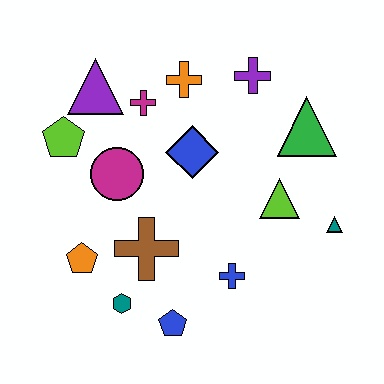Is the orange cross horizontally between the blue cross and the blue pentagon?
Yes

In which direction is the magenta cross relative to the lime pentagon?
The magenta cross is to the right of the lime pentagon.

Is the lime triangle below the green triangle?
Yes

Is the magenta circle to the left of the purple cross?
Yes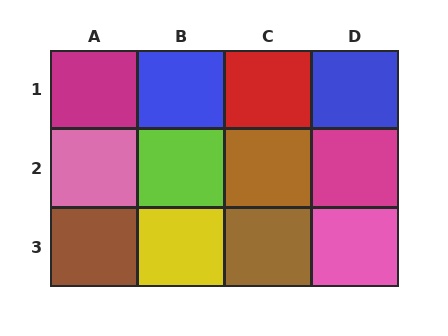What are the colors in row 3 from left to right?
Brown, yellow, brown, pink.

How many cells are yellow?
1 cell is yellow.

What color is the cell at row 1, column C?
Red.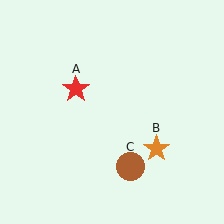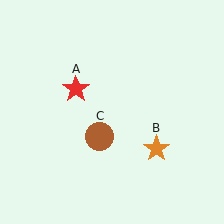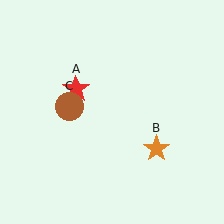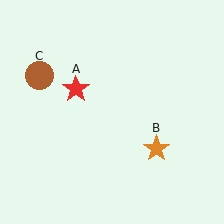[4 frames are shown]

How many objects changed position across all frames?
1 object changed position: brown circle (object C).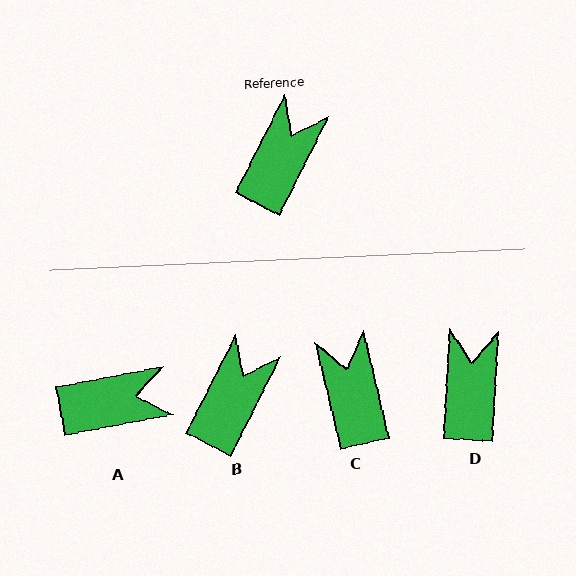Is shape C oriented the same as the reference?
No, it is off by about 40 degrees.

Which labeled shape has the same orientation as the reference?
B.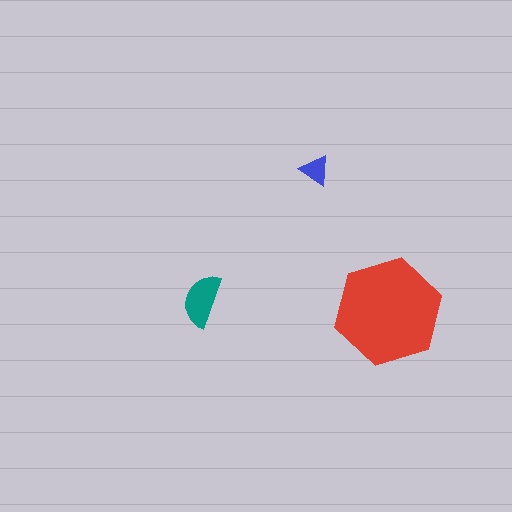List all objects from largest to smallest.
The red hexagon, the teal semicircle, the blue triangle.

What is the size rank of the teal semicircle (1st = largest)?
2nd.